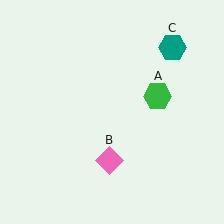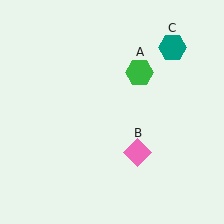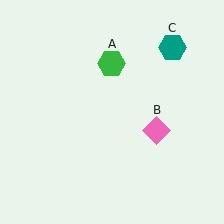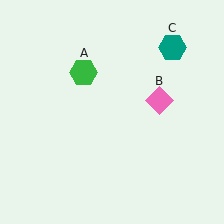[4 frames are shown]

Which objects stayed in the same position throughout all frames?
Teal hexagon (object C) remained stationary.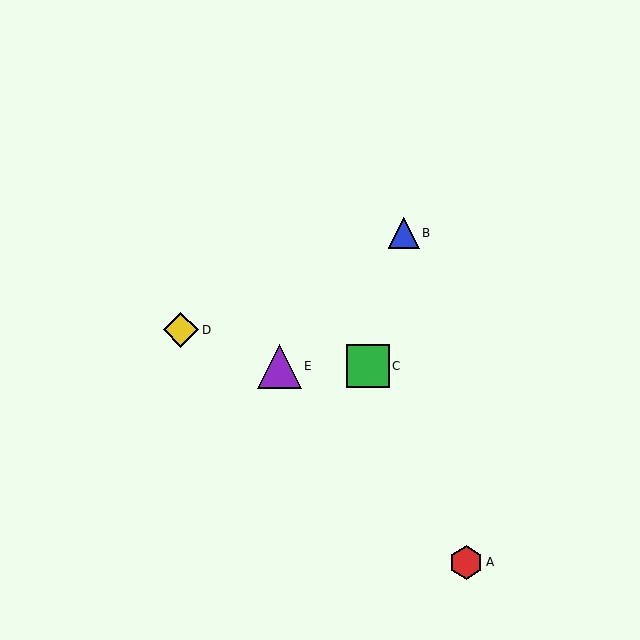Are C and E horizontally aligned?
Yes, both are at y≈366.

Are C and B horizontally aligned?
No, C is at y≈366 and B is at y≈233.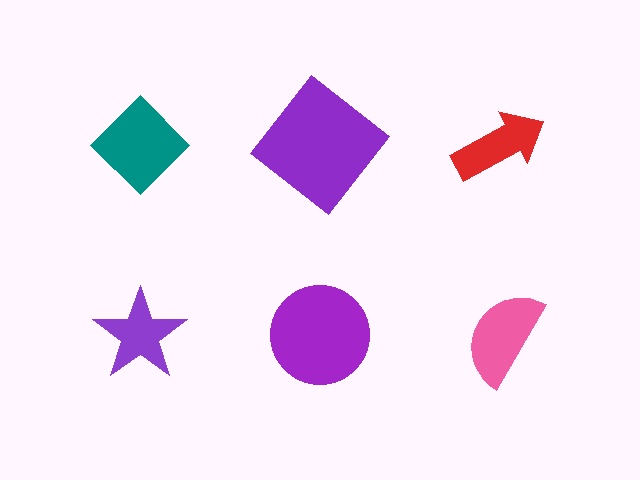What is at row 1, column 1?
A teal diamond.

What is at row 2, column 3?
A pink semicircle.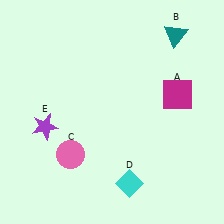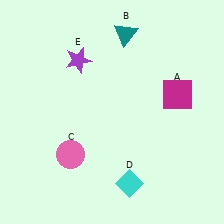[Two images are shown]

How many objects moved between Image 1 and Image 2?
2 objects moved between the two images.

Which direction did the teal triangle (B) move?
The teal triangle (B) moved left.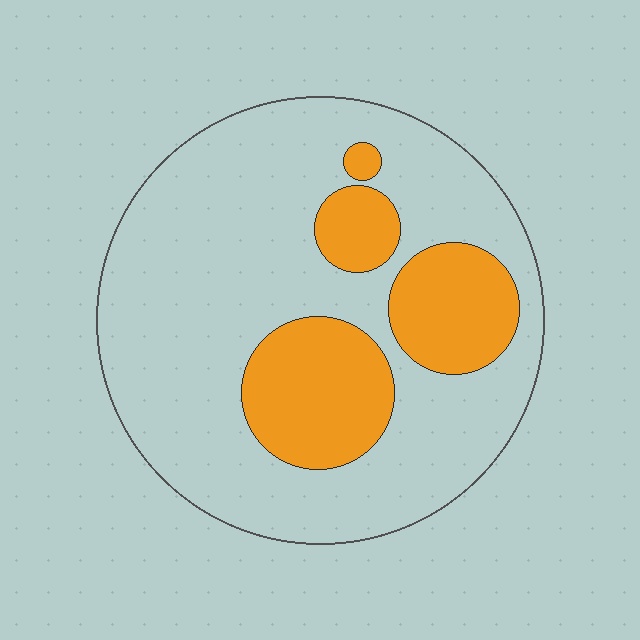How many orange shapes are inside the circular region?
4.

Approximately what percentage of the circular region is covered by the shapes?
Approximately 25%.